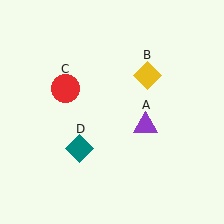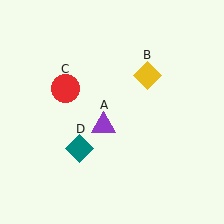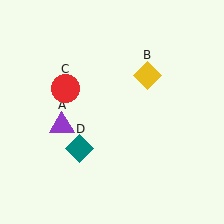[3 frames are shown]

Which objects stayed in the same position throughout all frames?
Yellow diamond (object B) and red circle (object C) and teal diamond (object D) remained stationary.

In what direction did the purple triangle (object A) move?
The purple triangle (object A) moved left.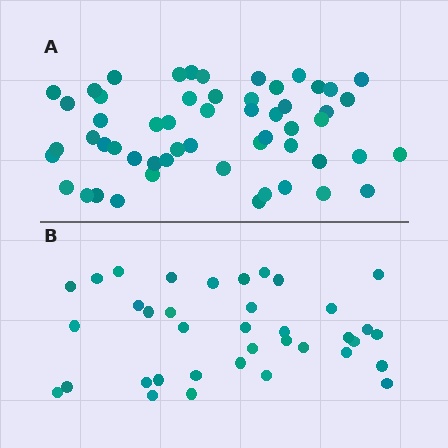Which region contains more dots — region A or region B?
Region A (the top region) has more dots.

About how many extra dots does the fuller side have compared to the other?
Region A has approximately 20 more dots than region B.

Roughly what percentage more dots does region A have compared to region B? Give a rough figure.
About 50% more.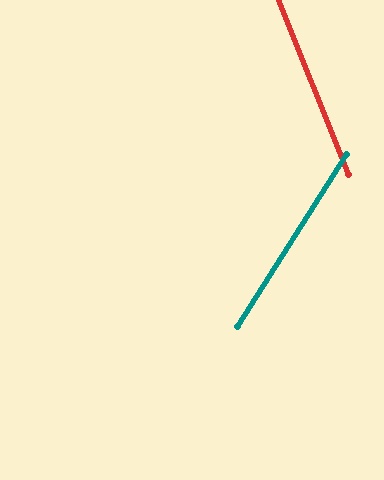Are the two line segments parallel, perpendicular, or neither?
Neither parallel nor perpendicular — they differ by about 54°.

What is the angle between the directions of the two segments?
Approximately 54 degrees.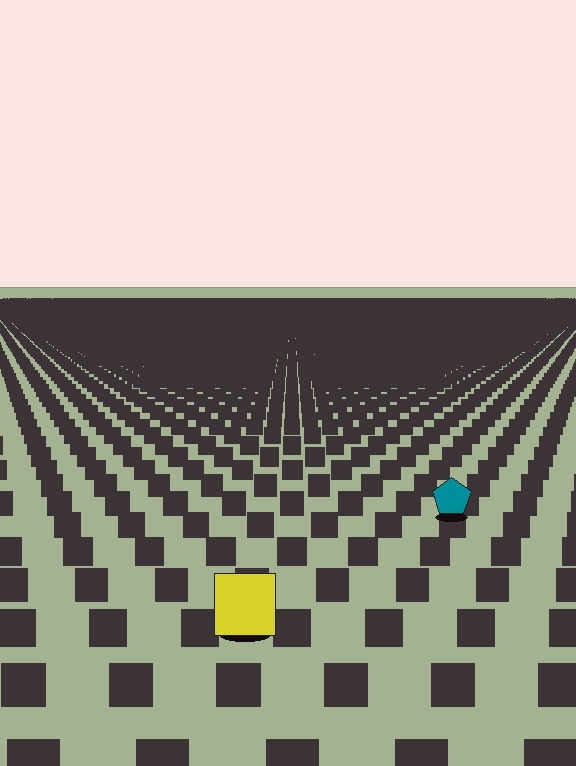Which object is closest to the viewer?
The yellow square is closest. The texture marks near it are larger and more spread out.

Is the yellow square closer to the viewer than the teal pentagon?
Yes. The yellow square is closer — you can tell from the texture gradient: the ground texture is coarser near it.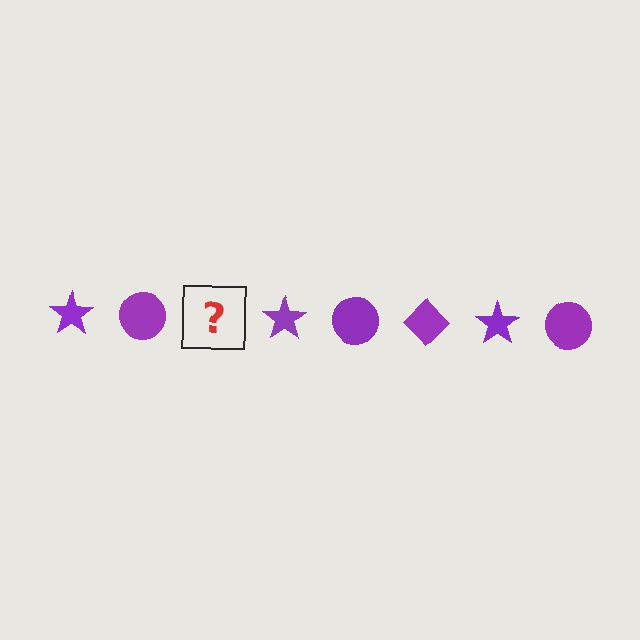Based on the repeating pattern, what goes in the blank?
The blank should be a purple diamond.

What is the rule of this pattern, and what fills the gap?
The rule is that the pattern cycles through star, circle, diamond shapes in purple. The gap should be filled with a purple diamond.